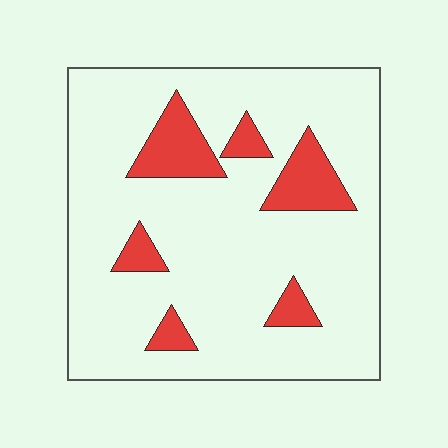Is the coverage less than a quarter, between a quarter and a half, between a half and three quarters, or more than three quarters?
Less than a quarter.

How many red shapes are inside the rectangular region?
6.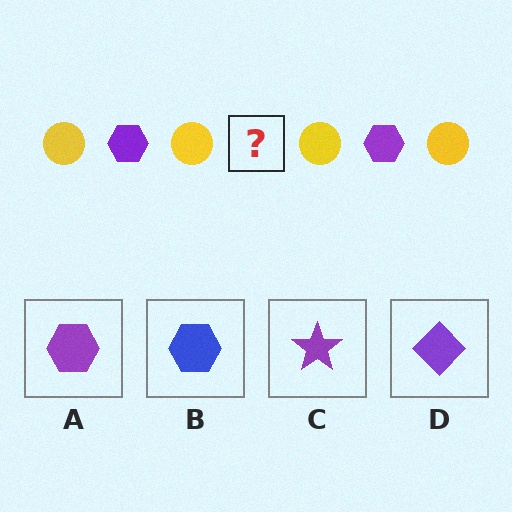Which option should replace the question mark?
Option A.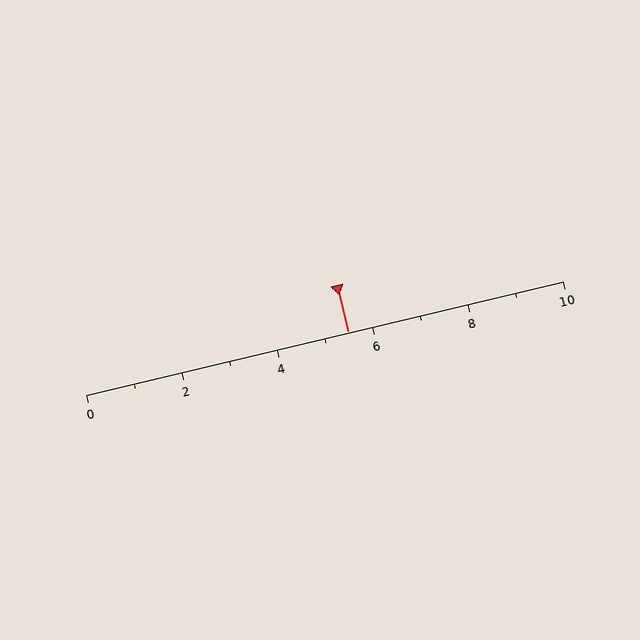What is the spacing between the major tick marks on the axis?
The major ticks are spaced 2 apart.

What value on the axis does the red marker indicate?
The marker indicates approximately 5.5.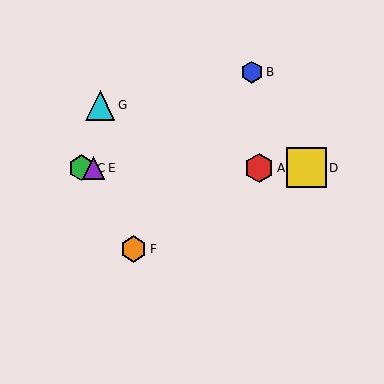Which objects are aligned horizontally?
Objects A, C, D, E are aligned horizontally.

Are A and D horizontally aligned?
Yes, both are at y≈168.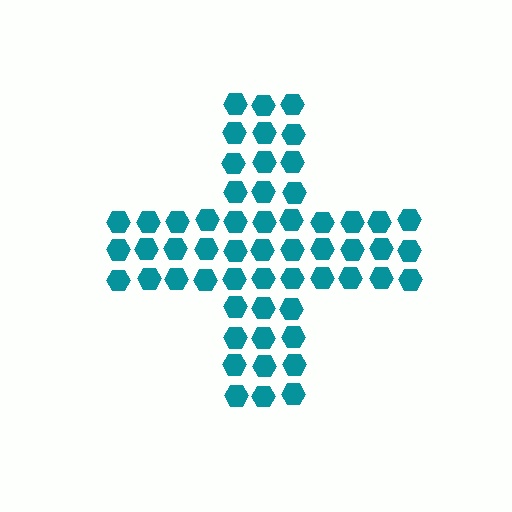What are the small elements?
The small elements are hexagons.